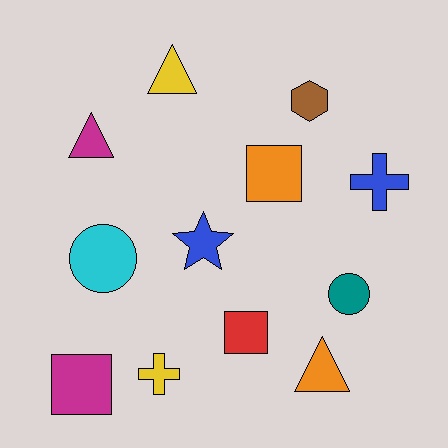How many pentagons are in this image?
There are no pentagons.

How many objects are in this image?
There are 12 objects.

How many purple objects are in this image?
There are no purple objects.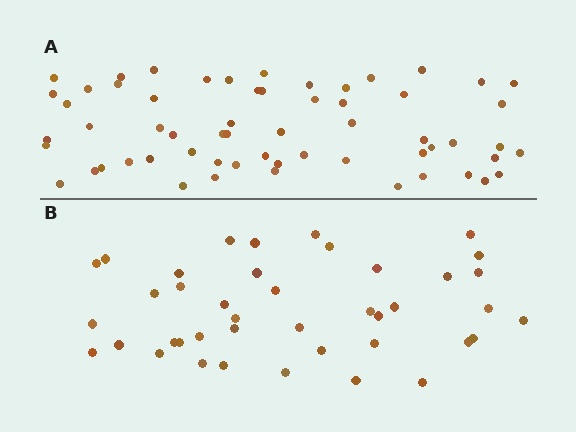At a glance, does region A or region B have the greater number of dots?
Region A (the top region) has more dots.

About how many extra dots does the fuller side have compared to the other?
Region A has approximately 20 more dots than region B.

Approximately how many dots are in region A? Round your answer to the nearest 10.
About 60 dots.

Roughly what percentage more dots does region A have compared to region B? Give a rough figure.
About 45% more.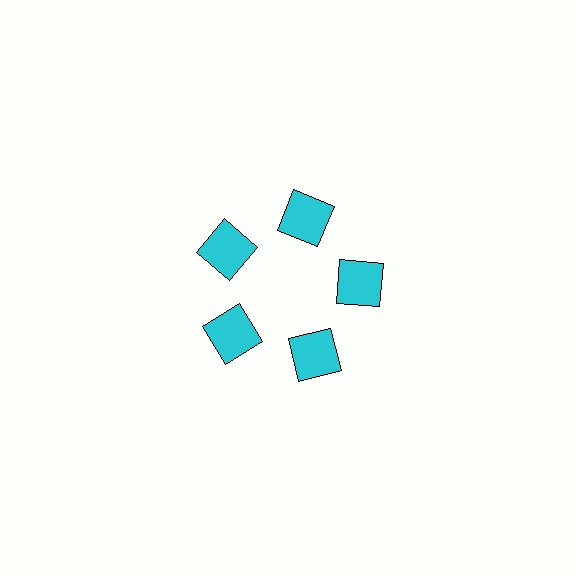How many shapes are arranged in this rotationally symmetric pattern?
There are 5 shapes, arranged in 5 groups of 1.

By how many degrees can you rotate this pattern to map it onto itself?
The pattern maps onto itself every 72 degrees of rotation.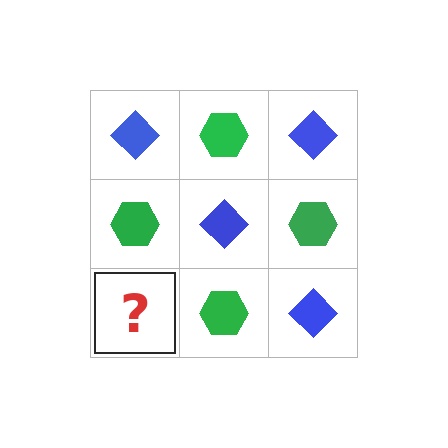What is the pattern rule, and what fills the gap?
The rule is that it alternates blue diamond and green hexagon in a checkerboard pattern. The gap should be filled with a blue diamond.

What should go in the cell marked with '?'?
The missing cell should contain a blue diamond.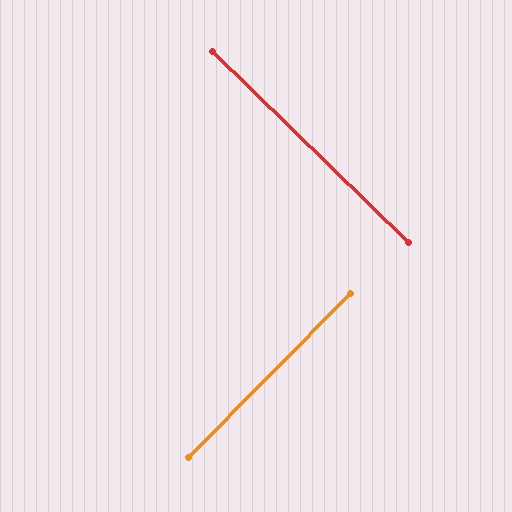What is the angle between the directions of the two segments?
Approximately 90 degrees.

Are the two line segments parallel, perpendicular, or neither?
Perpendicular — they meet at approximately 90°.